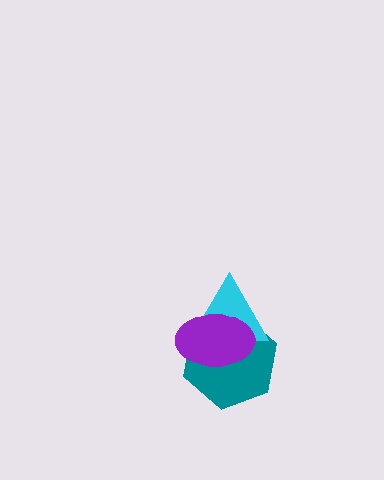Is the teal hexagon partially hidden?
Yes, it is partially covered by another shape.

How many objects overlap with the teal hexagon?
2 objects overlap with the teal hexagon.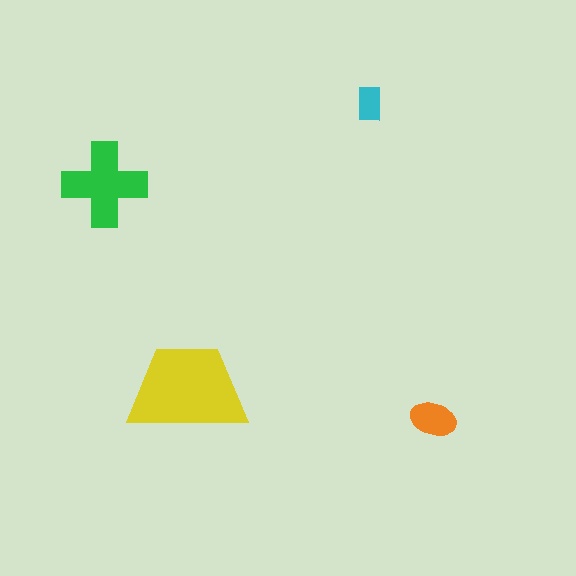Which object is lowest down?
The orange ellipse is bottommost.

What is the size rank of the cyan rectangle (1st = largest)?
4th.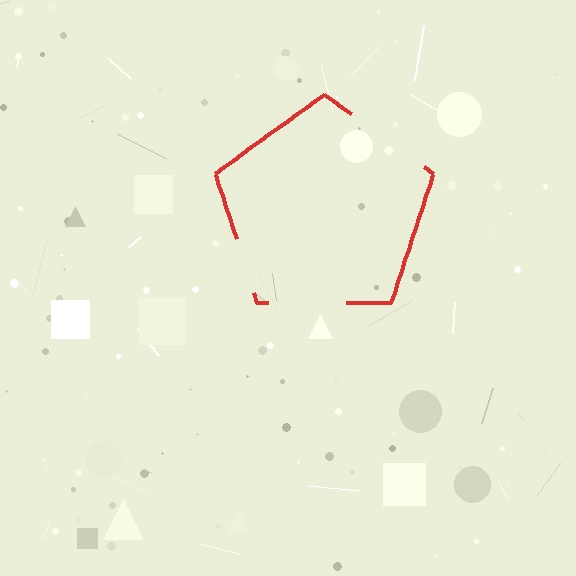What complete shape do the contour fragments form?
The contour fragments form a pentagon.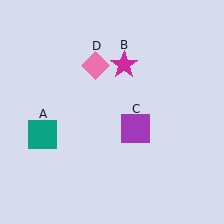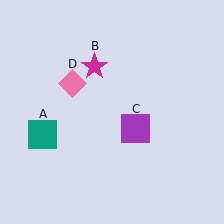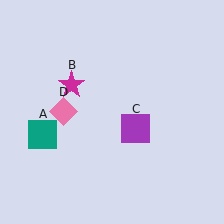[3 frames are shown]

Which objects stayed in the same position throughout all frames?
Teal square (object A) and purple square (object C) remained stationary.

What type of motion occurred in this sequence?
The magenta star (object B), pink diamond (object D) rotated counterclockwise around the center of the scene.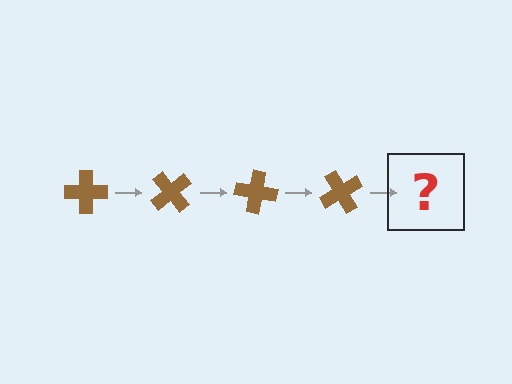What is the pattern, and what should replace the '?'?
The pattern is that the cross rotates 50 degrees each step. The '?' should be a brown cross rotated 200 degrees.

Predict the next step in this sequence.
The next step is a brown cross rotated 200 degrees.